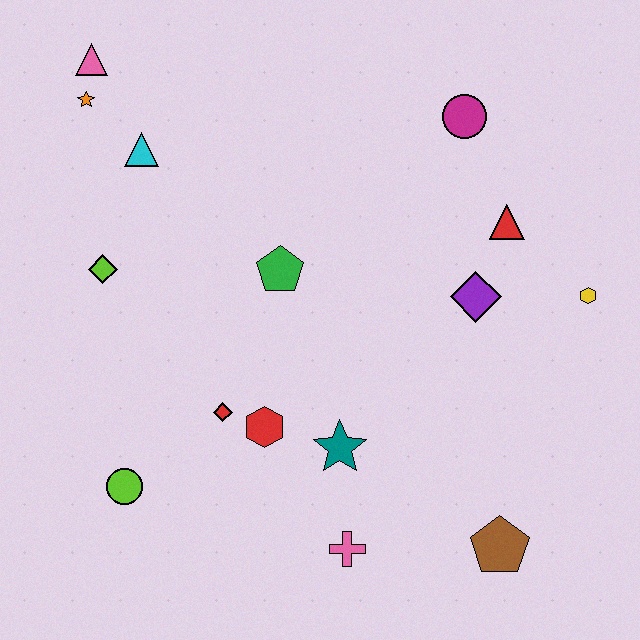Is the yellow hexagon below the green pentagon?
Yes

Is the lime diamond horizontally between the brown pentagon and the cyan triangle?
No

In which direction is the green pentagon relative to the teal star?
The green pentagon is above the teal star.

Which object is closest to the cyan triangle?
The orange star is closest to the cyan triangle.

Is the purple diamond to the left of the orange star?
No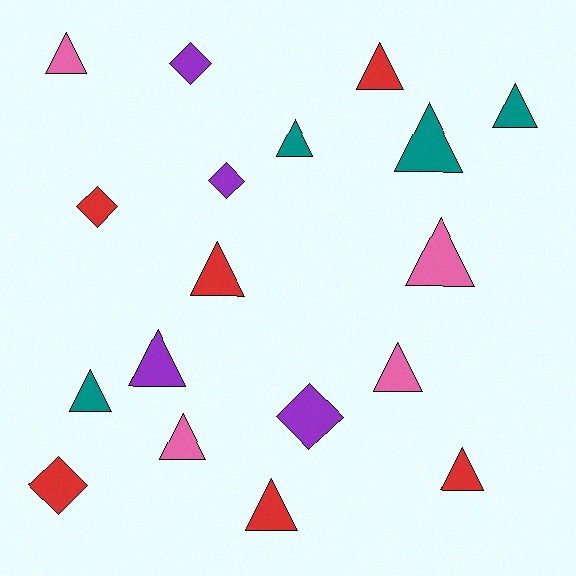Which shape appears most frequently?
Triangle, with 13 objects.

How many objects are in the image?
There are 18 objects.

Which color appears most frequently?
Red, with 6 objects.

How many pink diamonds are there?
There are no pink diamonds.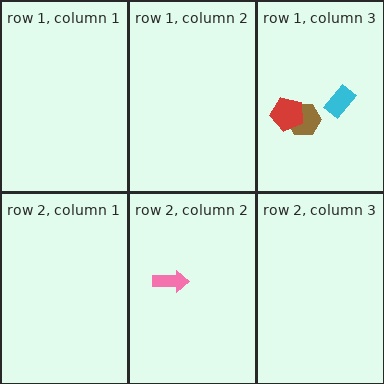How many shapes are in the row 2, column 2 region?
1.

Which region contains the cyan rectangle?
The row 1, column 3 region.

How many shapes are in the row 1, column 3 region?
3.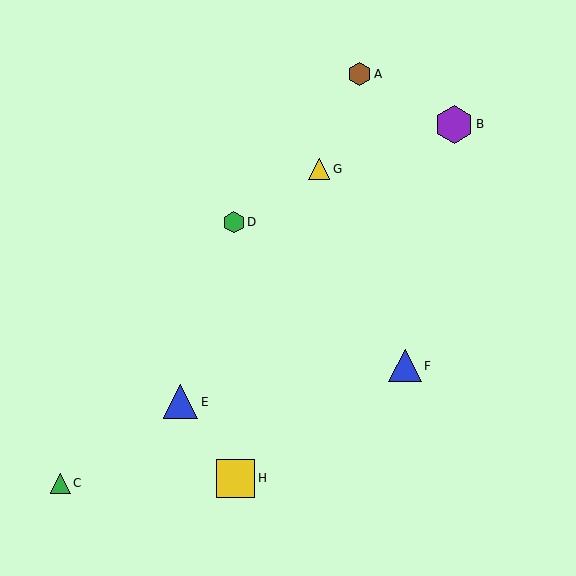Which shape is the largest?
The yellow square (labeled H) is the largest.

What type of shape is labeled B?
Shape B is a purple hexagon.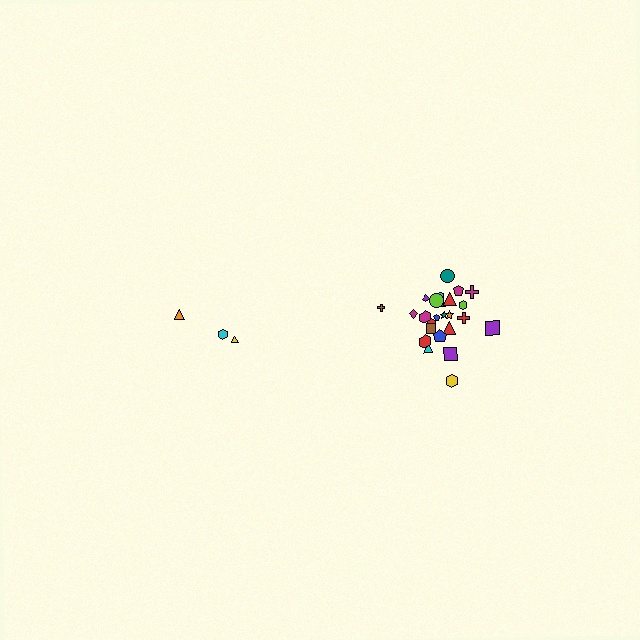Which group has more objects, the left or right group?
The right group.